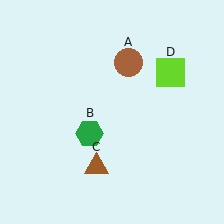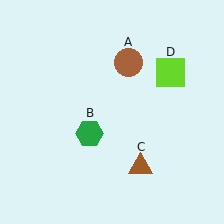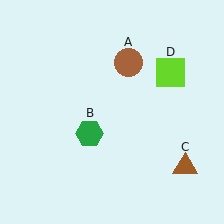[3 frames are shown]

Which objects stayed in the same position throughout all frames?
Brown circle (object A) and green hexagon (object B) and lime square (object D) remained stationary.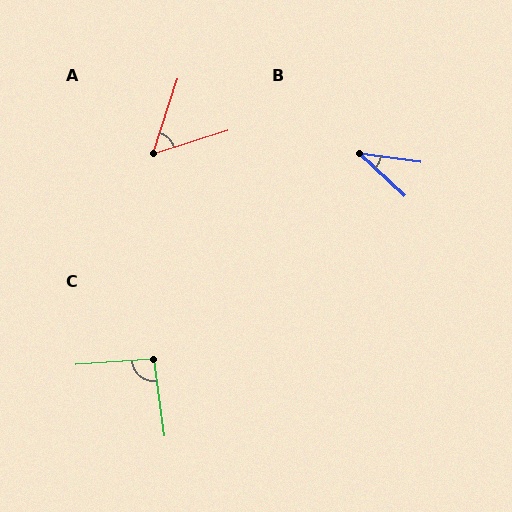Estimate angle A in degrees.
Approximately 54 degrees.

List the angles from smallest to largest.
B (35°), A (54°), C (93°).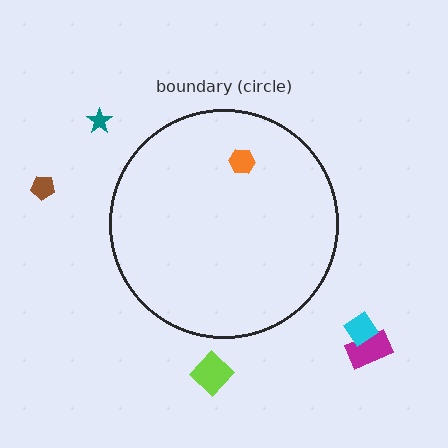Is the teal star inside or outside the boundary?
Outside.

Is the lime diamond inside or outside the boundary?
Outside.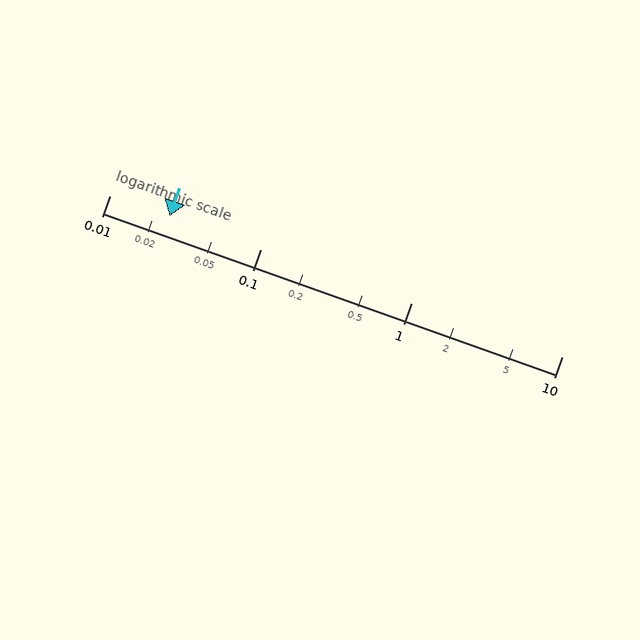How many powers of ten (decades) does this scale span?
The scale spans 3 decades, from 0.01 to 10.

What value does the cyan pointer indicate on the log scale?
The pointer indicates approximately 0.025.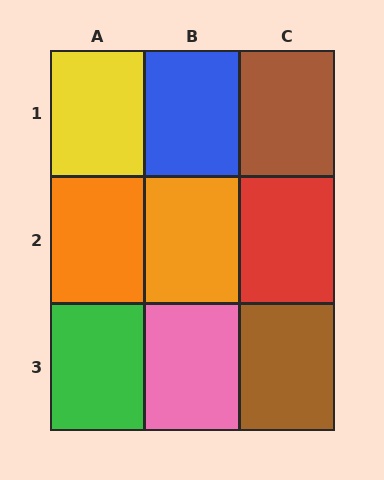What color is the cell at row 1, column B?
Blue.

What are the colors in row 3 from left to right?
Green, pink, brown.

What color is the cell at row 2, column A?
Orange.